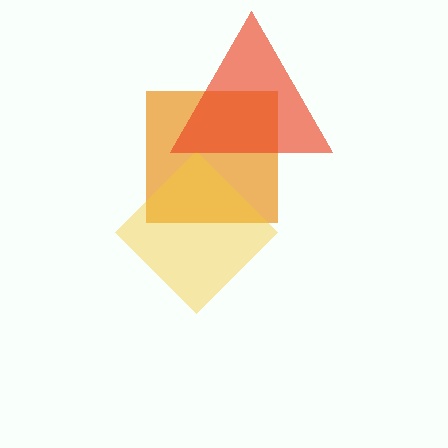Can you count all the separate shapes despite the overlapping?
Yes, there are 3 separate shapes.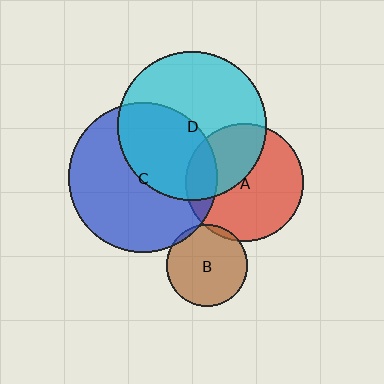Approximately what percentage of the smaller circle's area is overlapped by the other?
Approximately 15%.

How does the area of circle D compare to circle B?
Approximately 3.3 times.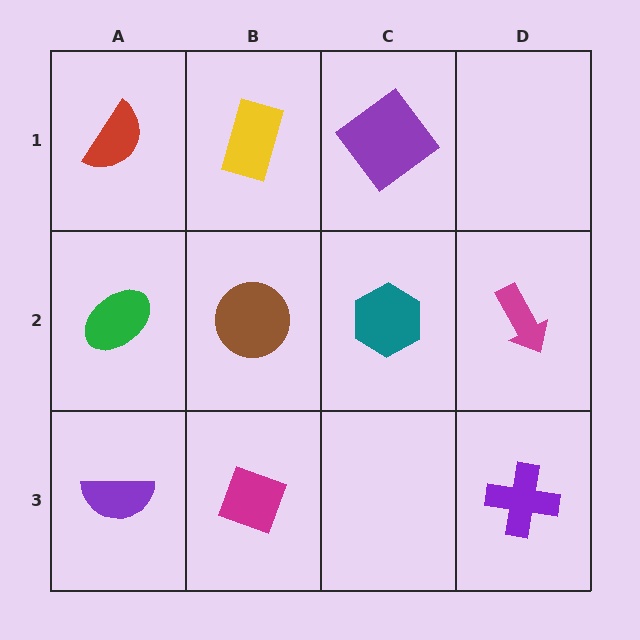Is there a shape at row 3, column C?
No, that cell is empty.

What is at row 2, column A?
A green ellipse.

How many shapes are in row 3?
3 shapes.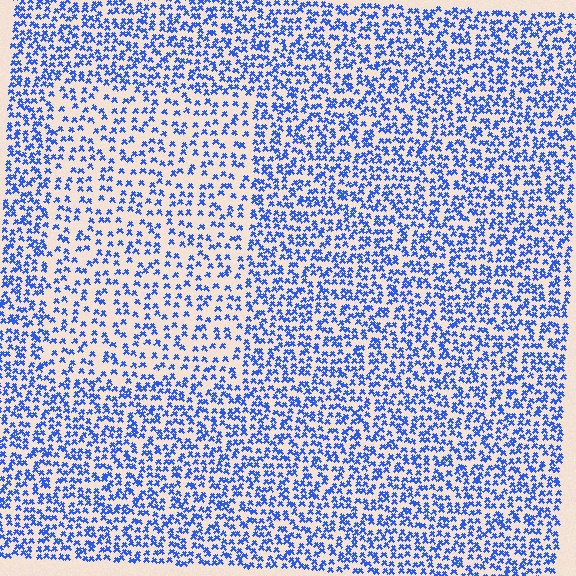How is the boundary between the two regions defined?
The boundary is defined by a change in element density (approximately 1.7x ratio). All elements are the same color, size, and shape.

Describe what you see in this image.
The image contains small blue elements arranged at two different densities. A rectangle-shaped region is visible where the elements are less densely packed than the surrounding area.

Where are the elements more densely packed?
The elements are more densely packed outside the rectangle boundary.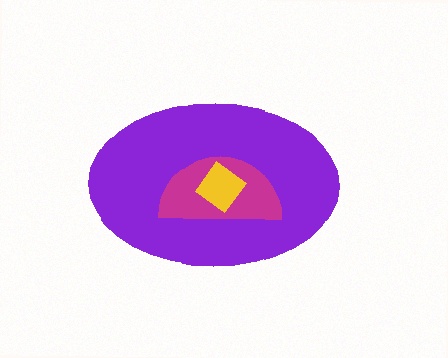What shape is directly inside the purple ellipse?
The magenta semicircle.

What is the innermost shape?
The yellow diamond.